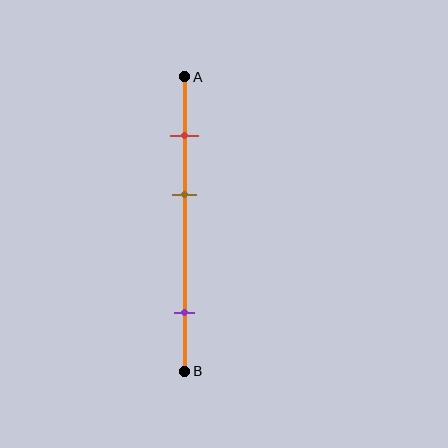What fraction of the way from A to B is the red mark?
The red mark is approximately 20% (0.2) of the way from A to B.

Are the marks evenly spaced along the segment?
No, the marks are not evenly spaced.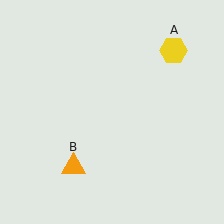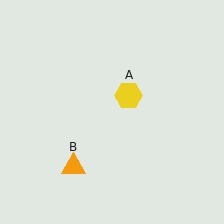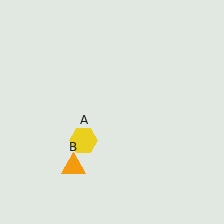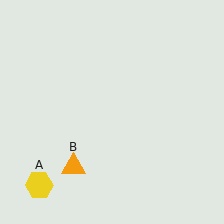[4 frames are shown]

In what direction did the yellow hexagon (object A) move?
The yellow hexagon (object A) moved down and to the left.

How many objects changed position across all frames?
1 object changed position: yellow hexagon (object A).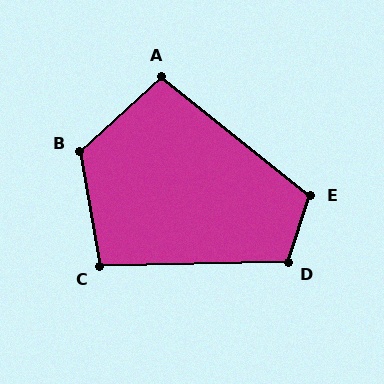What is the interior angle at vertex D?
Approximately 110 degrees (obtuse).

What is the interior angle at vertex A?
Approximately 99 degrees (obtuse).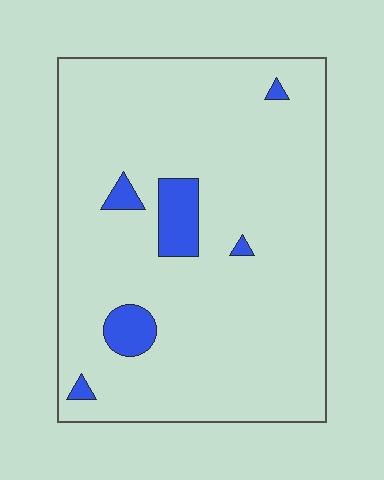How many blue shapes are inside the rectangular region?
6.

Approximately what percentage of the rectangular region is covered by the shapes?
Approximately 10%.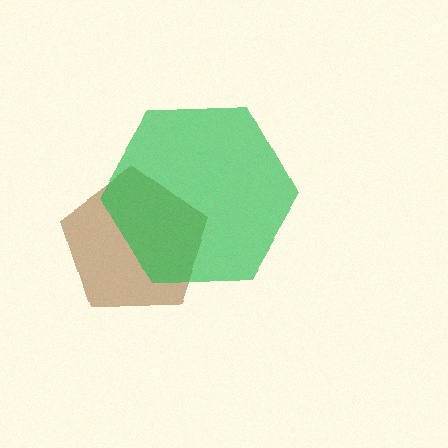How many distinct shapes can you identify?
There are 2 distinct shapes: a brown pentagon, a green hexagon.